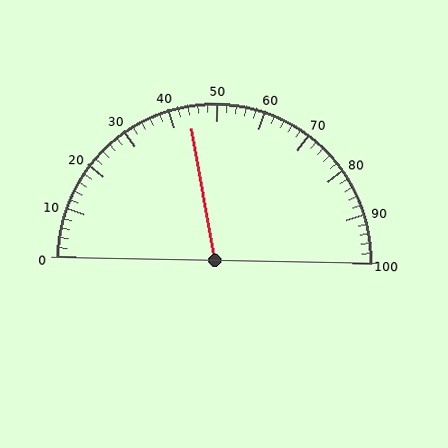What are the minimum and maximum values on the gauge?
The gauge ranges from 0 to 100.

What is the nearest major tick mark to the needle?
The nearest major tick mark is 40.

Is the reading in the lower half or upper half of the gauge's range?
The reading is in the lower half of the range (0 to 100).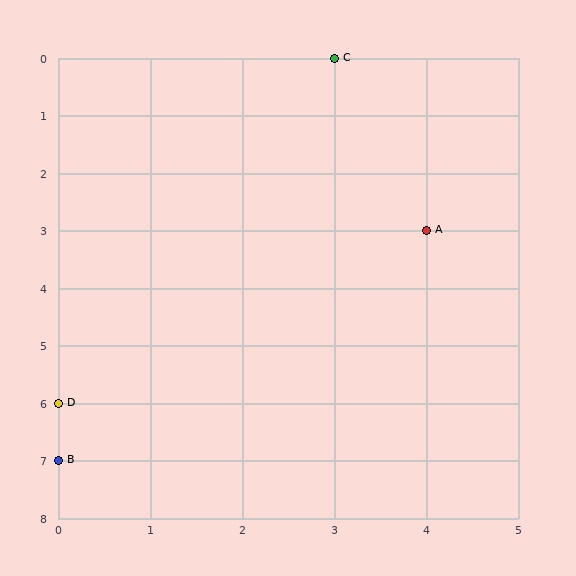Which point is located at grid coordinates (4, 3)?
Point A is at (4, 3).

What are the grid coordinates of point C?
Point C is at grid coordinates (3, 0).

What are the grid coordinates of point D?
Point D is at grid coordinates (0, 6).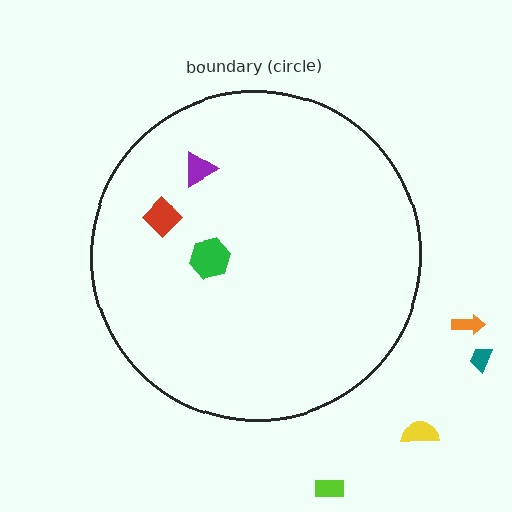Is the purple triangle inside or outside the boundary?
Inside.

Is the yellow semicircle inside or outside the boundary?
Outside.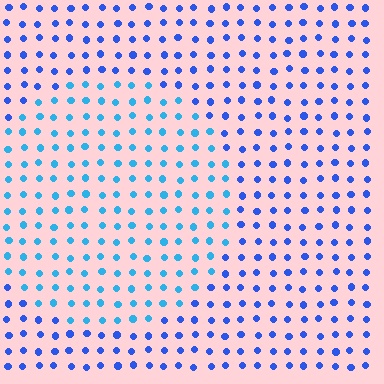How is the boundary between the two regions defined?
The boundary is defined purely by a slight shift in hue (about 30 degrees). Spacing, size, and orientation are identical on both sides.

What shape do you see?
I see a circle.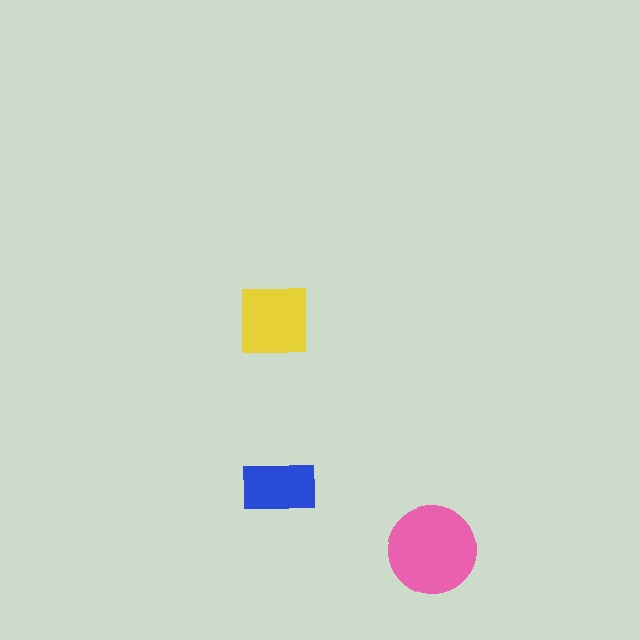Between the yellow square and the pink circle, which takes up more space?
The pink circle.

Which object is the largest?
The pink circle.